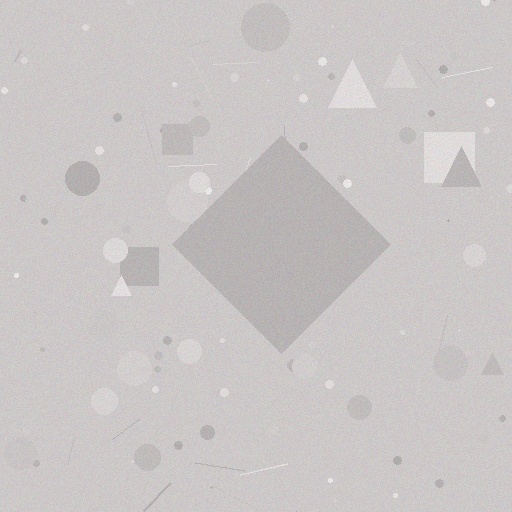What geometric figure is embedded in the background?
A diamond is embedded in the background.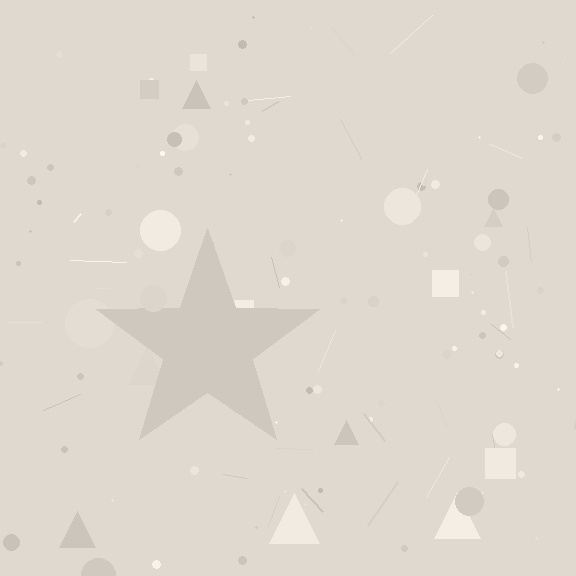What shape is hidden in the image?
A star is hidden in the image.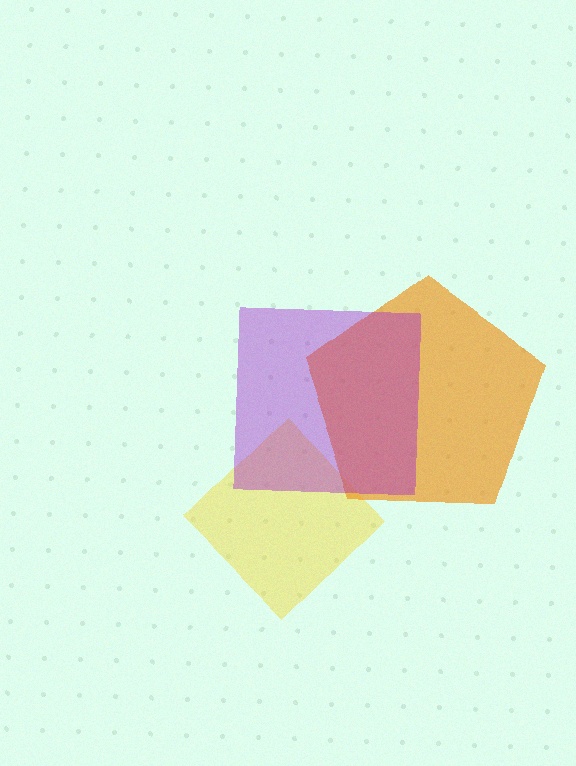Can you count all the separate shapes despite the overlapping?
Yes, there are 3 separate shapes.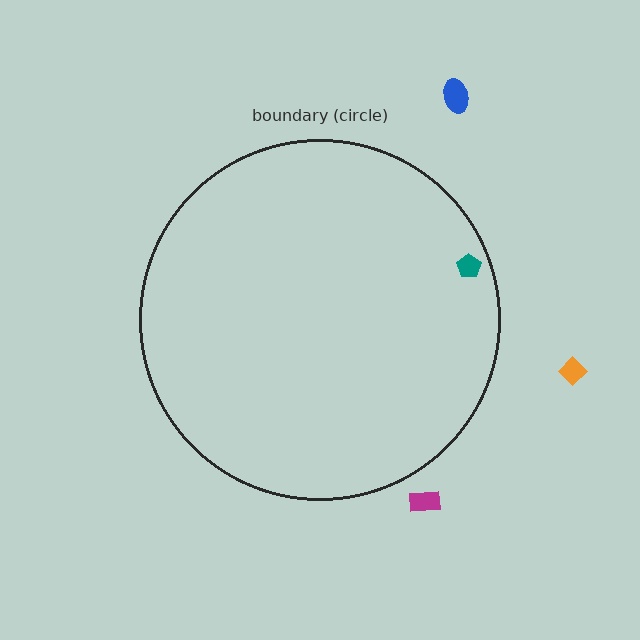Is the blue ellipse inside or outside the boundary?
Outside.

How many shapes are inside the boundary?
1 inside, 3 outside.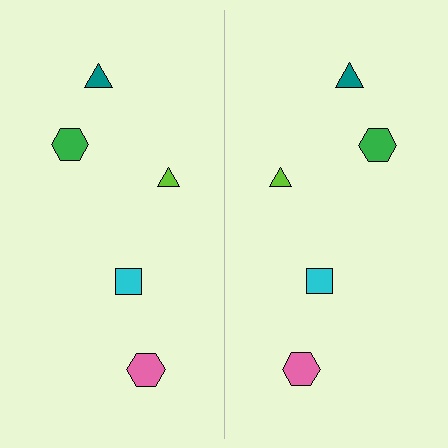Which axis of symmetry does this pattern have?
The pattern has a vertical axis of symmetry running through the center of the image.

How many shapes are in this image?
There are 10 shapes in this image.